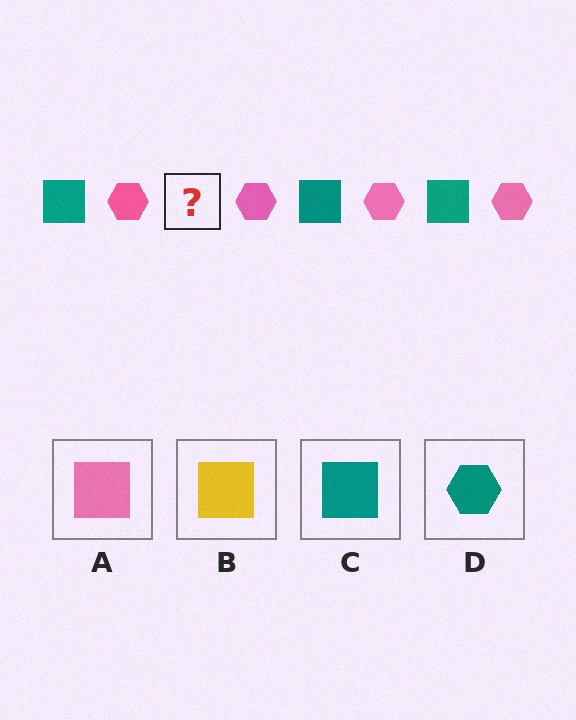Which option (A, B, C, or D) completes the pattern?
C.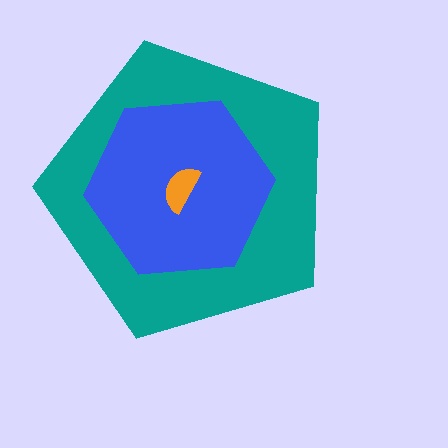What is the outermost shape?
The teal pentagon.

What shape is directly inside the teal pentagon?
The blue hexagon.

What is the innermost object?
The orange semicircle.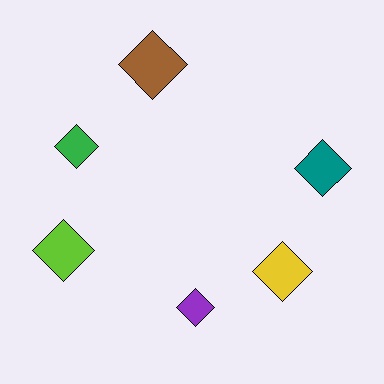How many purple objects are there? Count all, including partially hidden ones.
There is 1 purple object.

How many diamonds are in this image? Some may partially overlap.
There are 6 diamonds.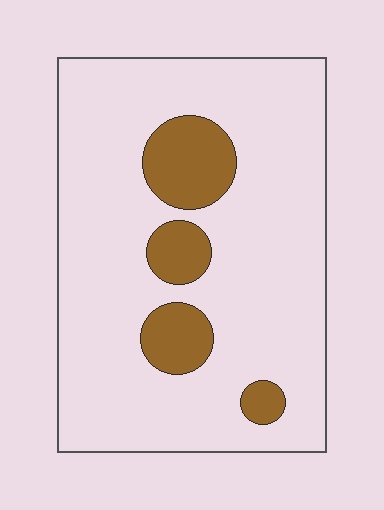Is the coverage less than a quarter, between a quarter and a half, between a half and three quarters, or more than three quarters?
Less than a quarter.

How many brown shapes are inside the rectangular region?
4.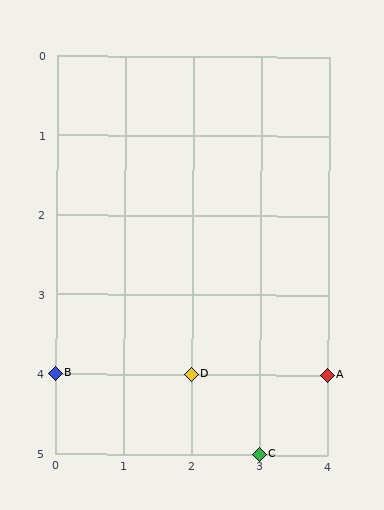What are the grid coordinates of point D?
Point D is at grid coordinates (2, 4).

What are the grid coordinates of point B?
Point B is at grid coordinates (0, 4).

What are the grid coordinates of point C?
Point C is at grid coordinates (3, 5).